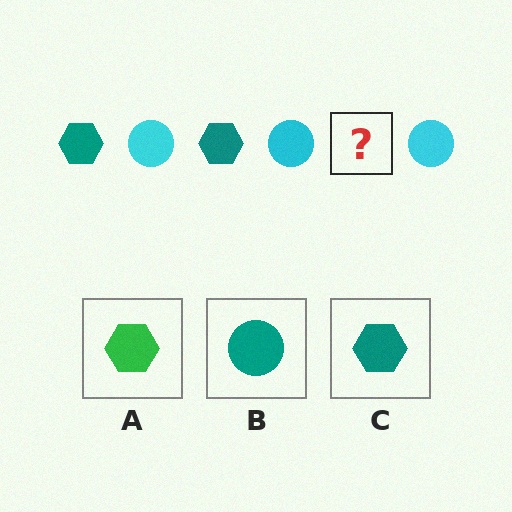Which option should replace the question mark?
Option C.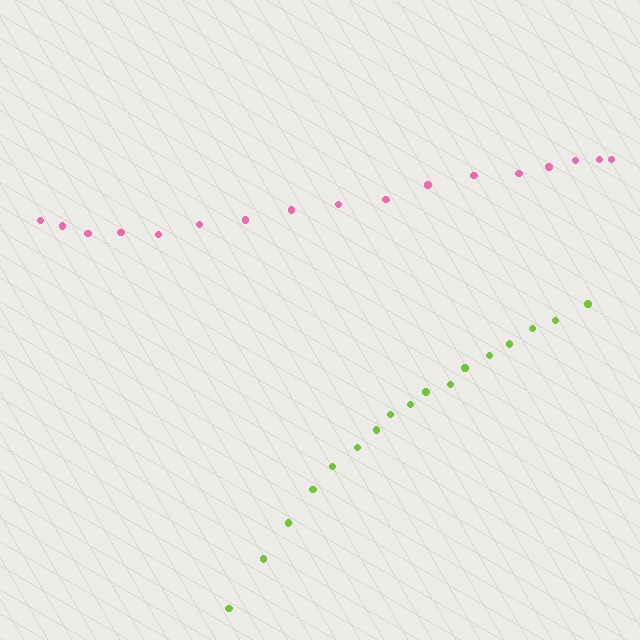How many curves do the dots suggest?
There are 2 distinct paths.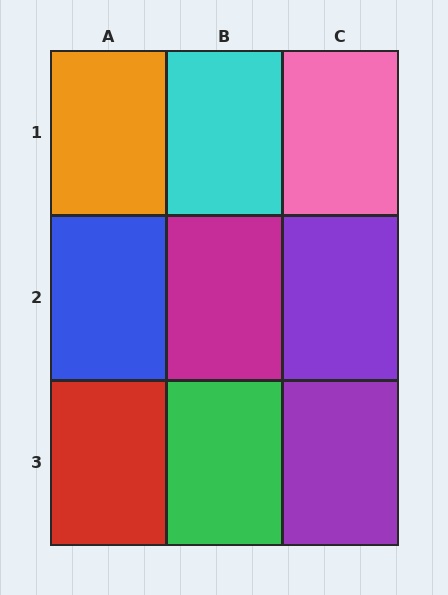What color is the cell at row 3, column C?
Purple.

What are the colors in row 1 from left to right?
Orange, cyan, pink.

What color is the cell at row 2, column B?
Magenta.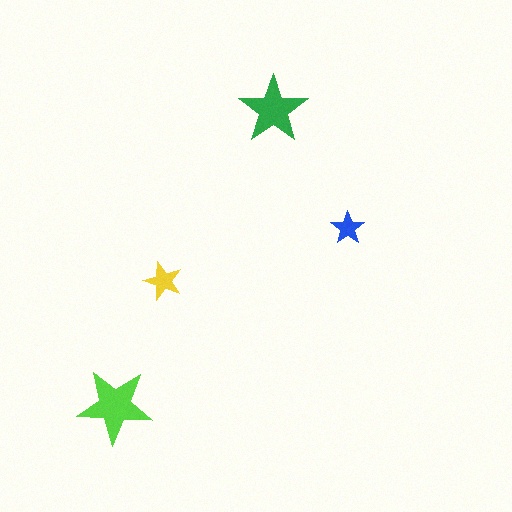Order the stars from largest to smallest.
the lime one, the green one, the yellow one, the blue one.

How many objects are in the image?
There are 4 objects in the image.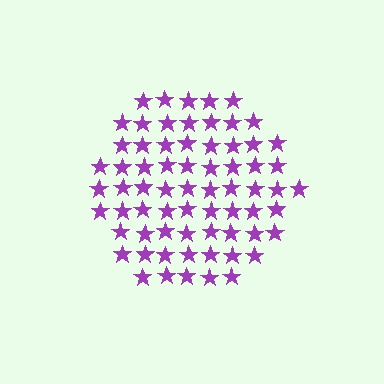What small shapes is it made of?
It is made of small stars.